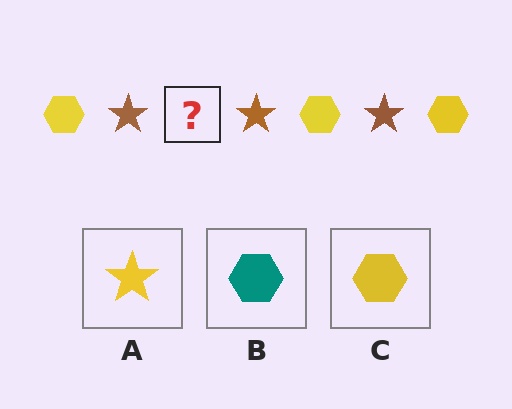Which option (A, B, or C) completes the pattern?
C.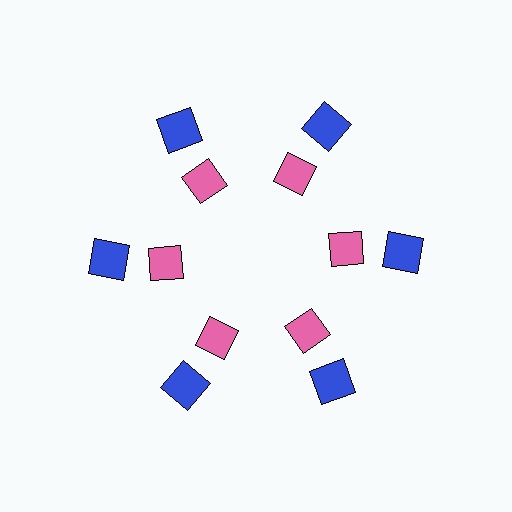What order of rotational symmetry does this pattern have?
This pattern has 6-fold rotational symmetry.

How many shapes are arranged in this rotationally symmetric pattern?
There are 12 shapes, arranged in 6 groups of 2.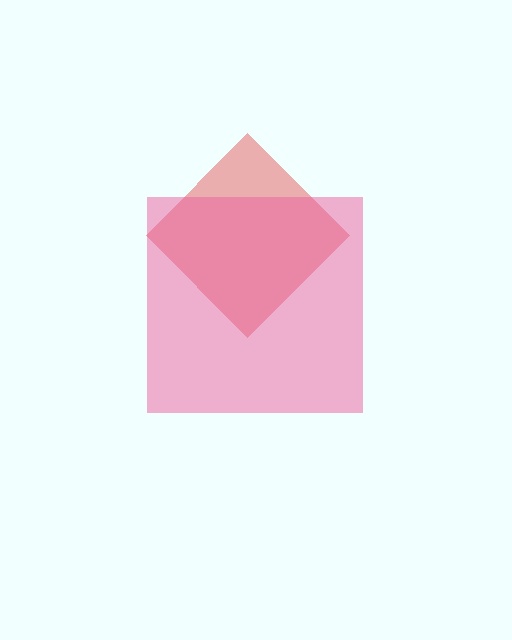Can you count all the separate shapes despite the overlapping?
Yes, there are 2 separate shapes.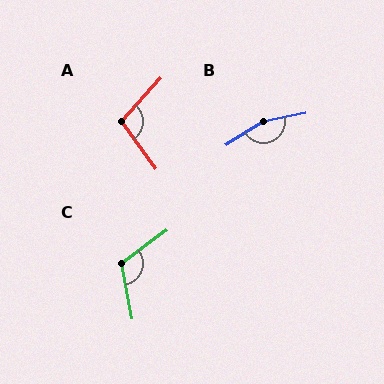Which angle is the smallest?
A, at approximately 102 degrees.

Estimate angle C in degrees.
Approximately 115 degrees.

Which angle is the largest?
B, at approximately 159 degrees.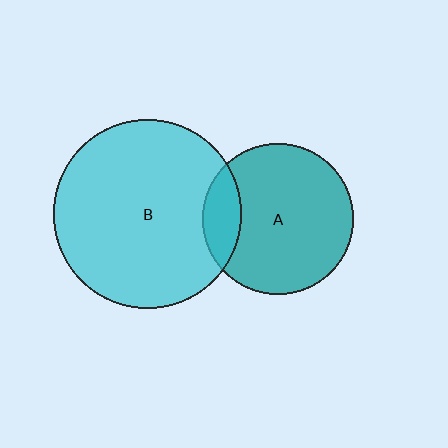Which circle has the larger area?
Circle B (cyan).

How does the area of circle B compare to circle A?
Approximately 1.6 times.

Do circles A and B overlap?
Yes.